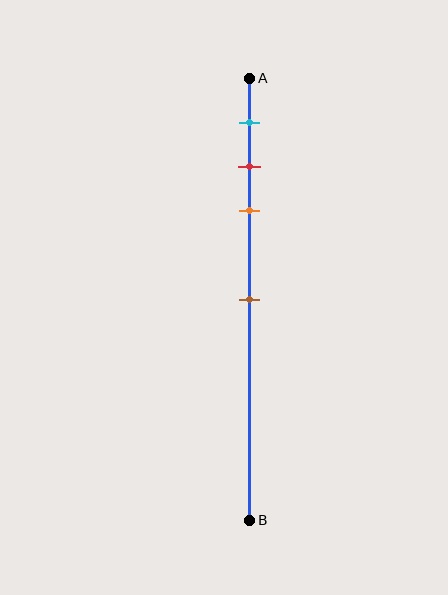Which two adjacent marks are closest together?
The red and orange marks are the closest adjacent pair.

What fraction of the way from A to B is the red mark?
The red mark is approximately 20% (0.2) of the way from A to B.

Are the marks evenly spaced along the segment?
No, the marks are not evenly spaced.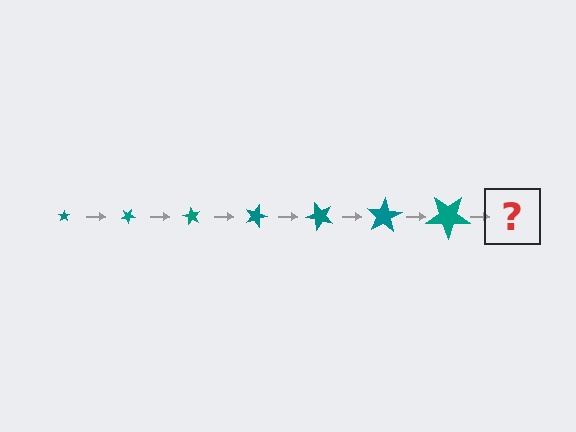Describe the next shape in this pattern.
It should be a star, larger than the previous one and rotated 210 degrees from the start.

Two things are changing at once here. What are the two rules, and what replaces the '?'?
The two rules are that the star grows larger each step and it rotates 30 degrees each step. The '?' should be a star, larger than the previous one and rotated 210 degrees from the start.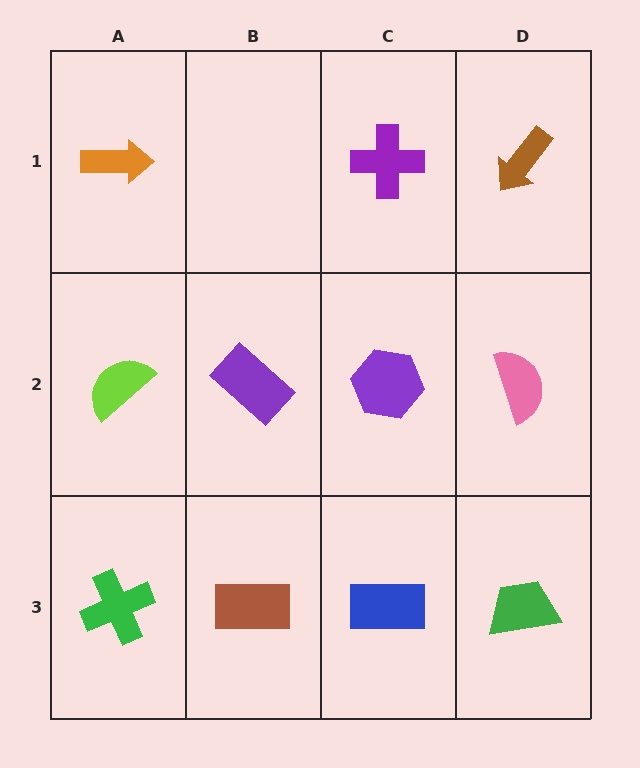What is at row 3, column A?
A green cross.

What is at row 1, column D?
A brown arrow.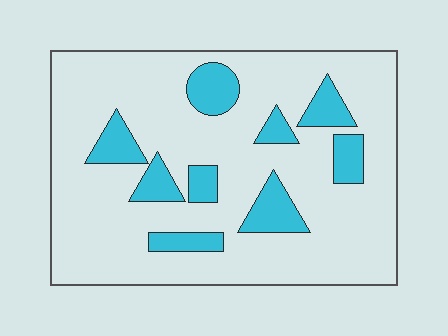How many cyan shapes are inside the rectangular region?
9.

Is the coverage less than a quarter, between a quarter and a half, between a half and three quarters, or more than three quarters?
Less than a quarter.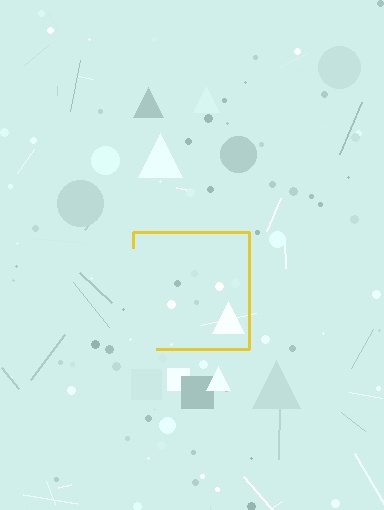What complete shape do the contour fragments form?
The contour fragments form a square.